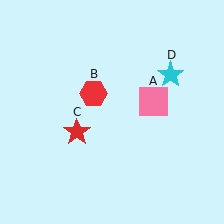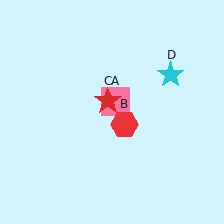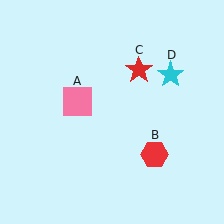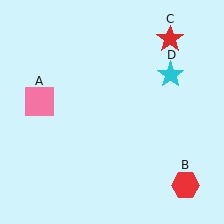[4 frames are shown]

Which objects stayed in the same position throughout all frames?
Cyan star (object D) remained stationary.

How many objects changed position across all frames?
3 objects changed position: pink square (object A), red hexagon (object B), red star (object C).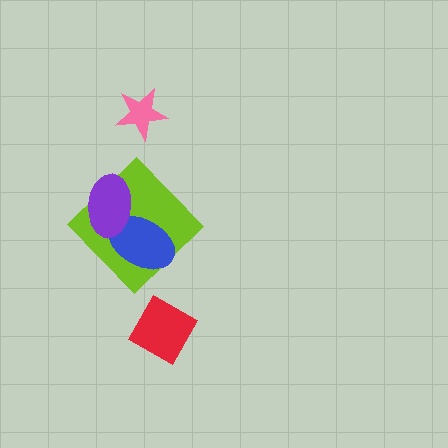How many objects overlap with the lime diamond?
2 objects overlap with the lime diamond.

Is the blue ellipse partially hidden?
Yes, it is partially covered by another shape.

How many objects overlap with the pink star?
0 objects overlap with the pink star.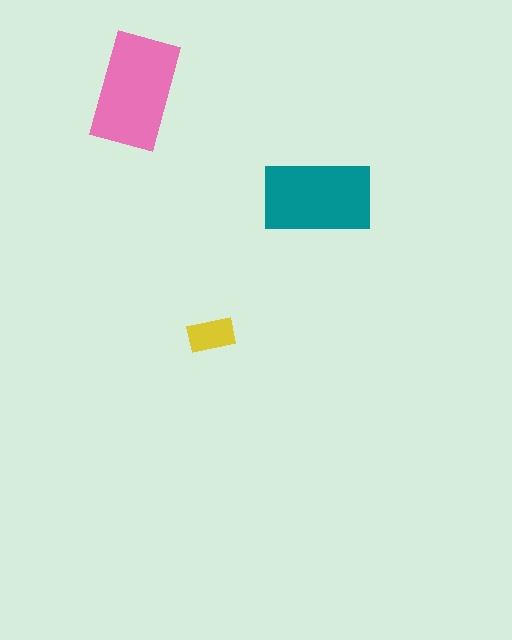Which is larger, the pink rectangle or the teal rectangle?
The pink one.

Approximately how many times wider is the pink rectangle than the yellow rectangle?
About 2.5 times wider.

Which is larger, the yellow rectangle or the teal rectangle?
The teal one.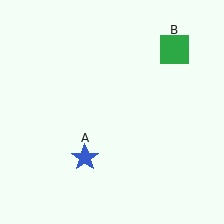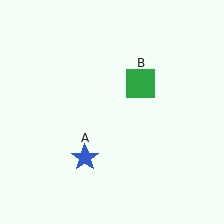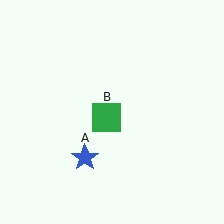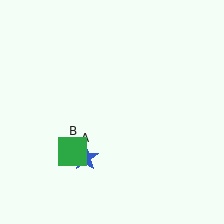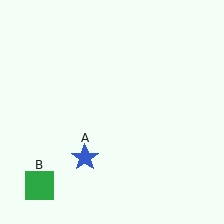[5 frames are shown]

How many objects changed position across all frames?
1 object changed position: green square (object B).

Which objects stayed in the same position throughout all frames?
Blue star (object A) remained stationary.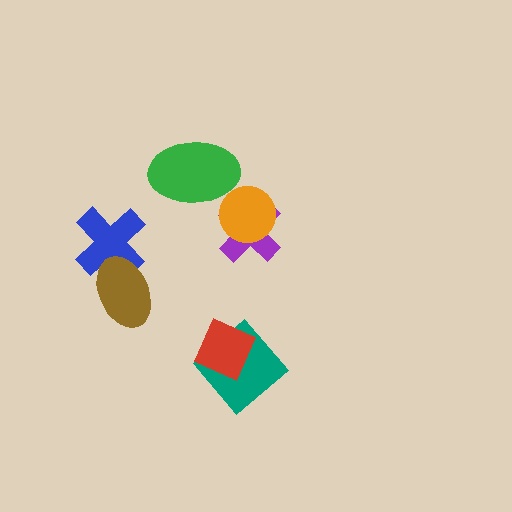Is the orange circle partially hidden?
No, no other shape covers it.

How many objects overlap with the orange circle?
1 object overlaps with the orange circle.